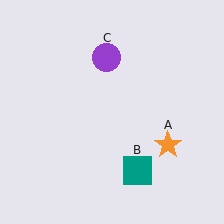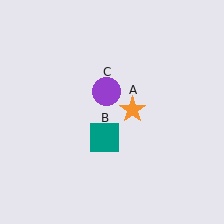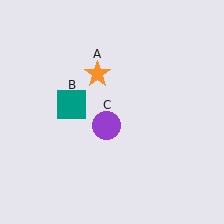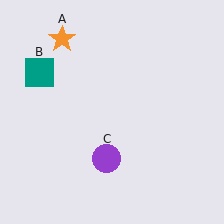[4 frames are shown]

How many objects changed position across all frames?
3 objects changed position: orange star (object A), teal square (object B), purple circle (object C).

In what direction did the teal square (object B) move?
The teal square (object B) moved up and to the left.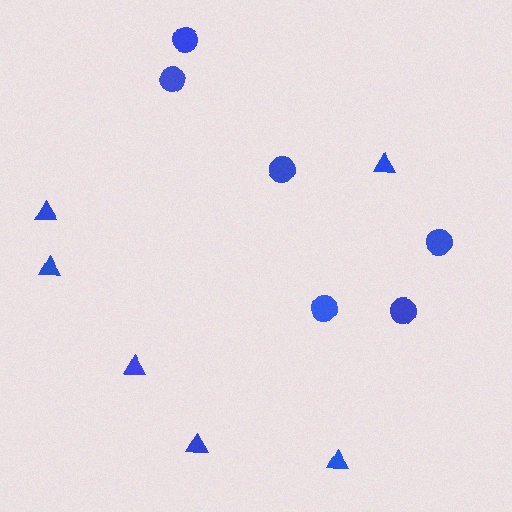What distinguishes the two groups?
There are 2 groups: one group of circles (6) and one group of triangles (6).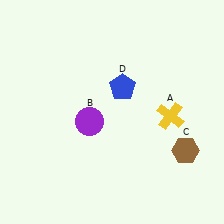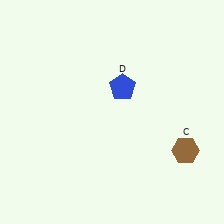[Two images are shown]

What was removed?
The yellow cross (A), the purple circle (B) were removed in Image 2.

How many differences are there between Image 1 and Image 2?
There are 2 differences between the two images.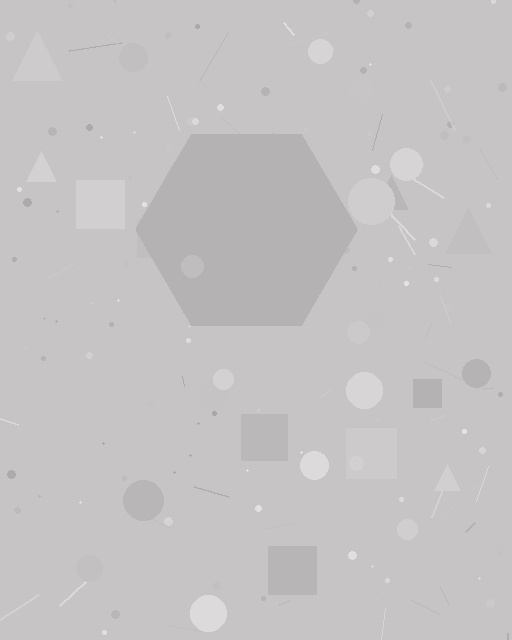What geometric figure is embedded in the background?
A hexagon is embedded in the background.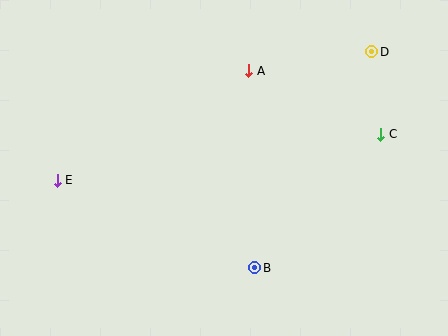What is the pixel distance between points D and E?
The distance between D and E is 340 pixels.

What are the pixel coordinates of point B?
Point B is at (255, 268).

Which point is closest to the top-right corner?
Point D is closest to the top-right corner.